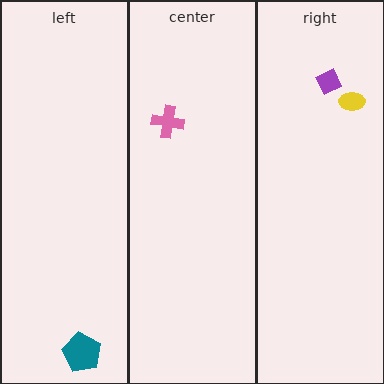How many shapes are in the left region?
1.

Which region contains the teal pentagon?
The left region.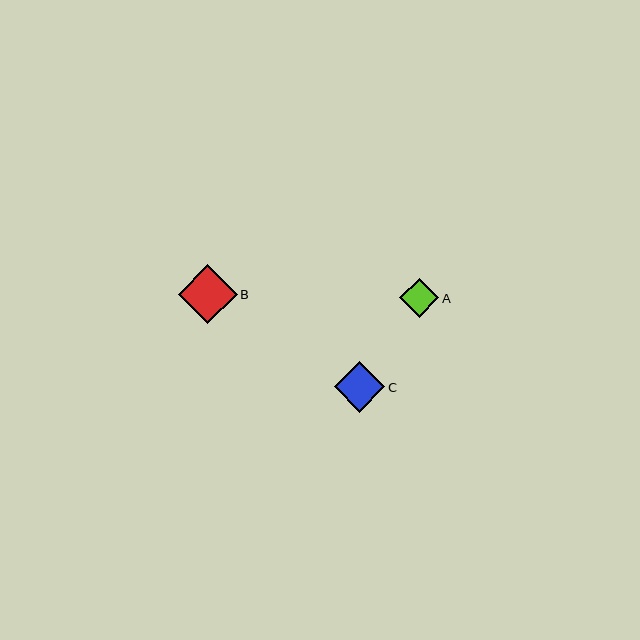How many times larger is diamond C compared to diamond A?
Diamond C is approximately 1.3 times the size of diamond A.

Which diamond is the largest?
Diamond B is the largest with a size of approximately 59 pixels.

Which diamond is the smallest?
Diamond A is the smallest with a size of approximately 40 pixels.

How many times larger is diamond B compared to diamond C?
Diamond B is approximately 1.2 times the size of diamond C.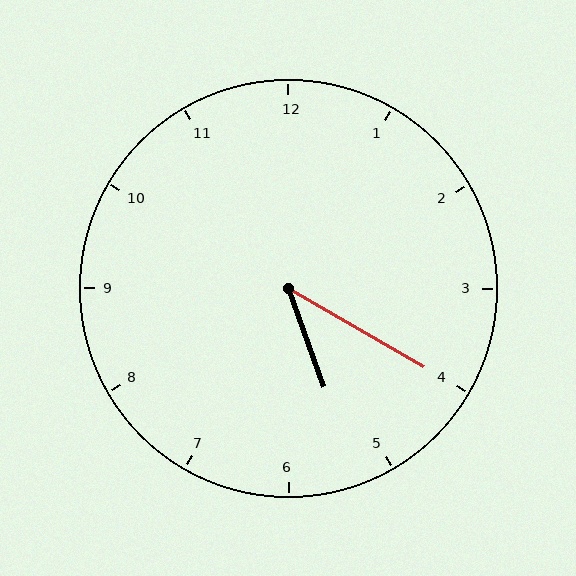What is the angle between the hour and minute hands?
Approximately 40 degrees.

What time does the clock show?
5:20.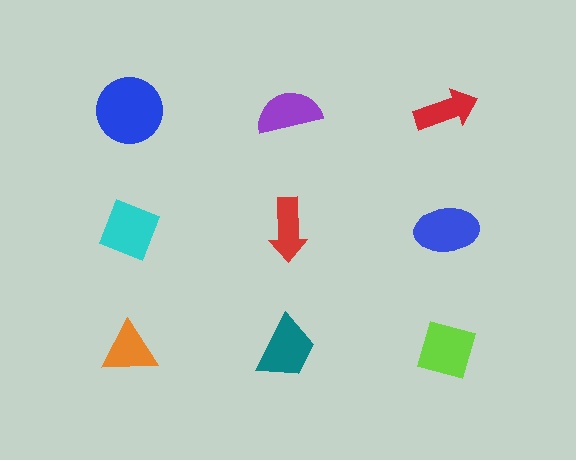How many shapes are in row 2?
3 shapes.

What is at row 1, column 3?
A red arrow.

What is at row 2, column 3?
A blue ellipse.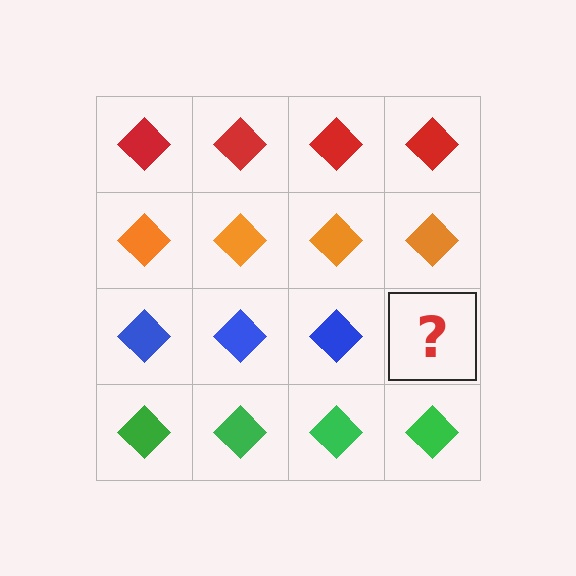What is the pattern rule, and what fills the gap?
The rule is that each row has a consistent color. The gap should be filled with a blue diamond.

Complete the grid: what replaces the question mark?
The question mark should be replaced with a blue diamond.